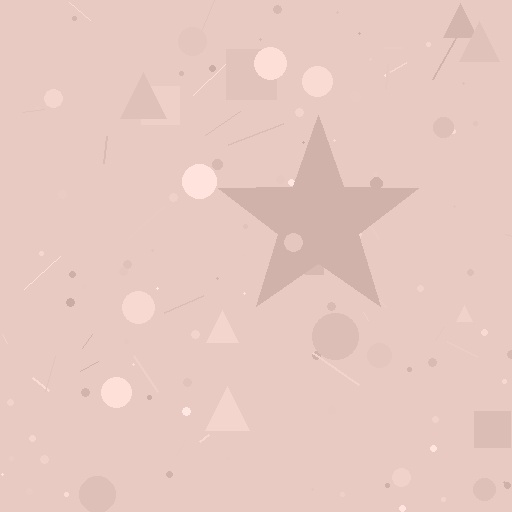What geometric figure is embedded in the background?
A star is embedded in the background.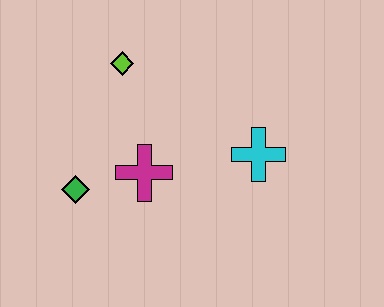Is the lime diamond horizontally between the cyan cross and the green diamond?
Yes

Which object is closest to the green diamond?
The magenta cross is closest to the green diamond.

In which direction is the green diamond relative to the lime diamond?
The green diamond is below the lime diamond.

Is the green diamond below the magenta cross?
Yes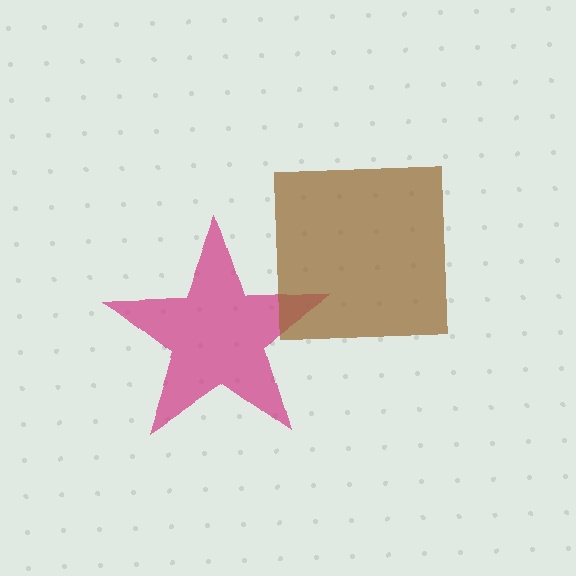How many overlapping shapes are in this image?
There are 2 overlapping shapes in the image.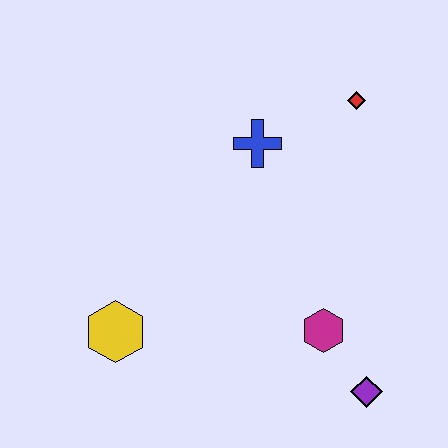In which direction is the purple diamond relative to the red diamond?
The purple diamond is below the red diamond.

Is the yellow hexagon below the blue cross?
Yes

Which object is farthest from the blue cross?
The purple diamond is farthest from the blue cross.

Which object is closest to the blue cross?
The red diamond is closest to the blue cross.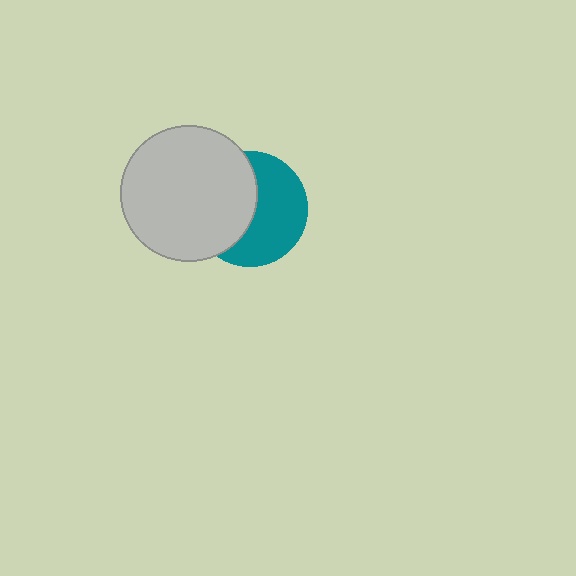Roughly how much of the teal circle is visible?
About half of it is visible (roughly 53%).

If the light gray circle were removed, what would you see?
You would see the complete teal circle.